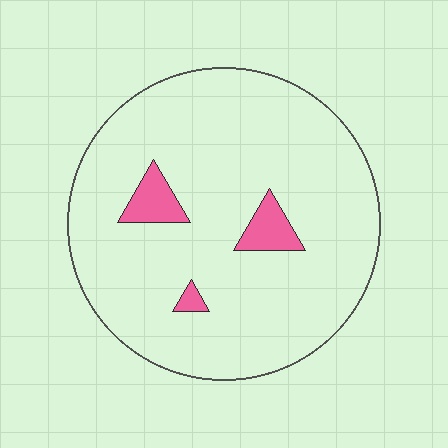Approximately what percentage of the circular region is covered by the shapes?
Approximately 5%.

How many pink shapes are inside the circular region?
3.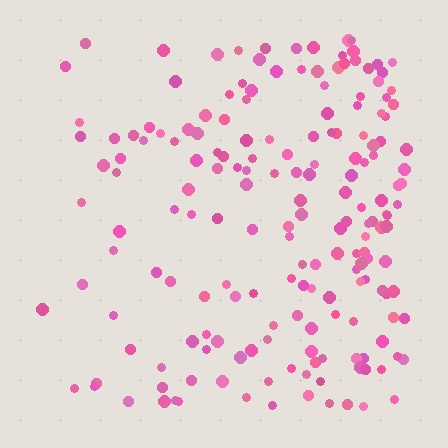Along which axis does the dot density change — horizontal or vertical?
Horizontal.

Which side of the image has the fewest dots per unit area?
The left.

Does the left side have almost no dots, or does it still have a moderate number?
Still a moderate number, just noticeably fewer than the right.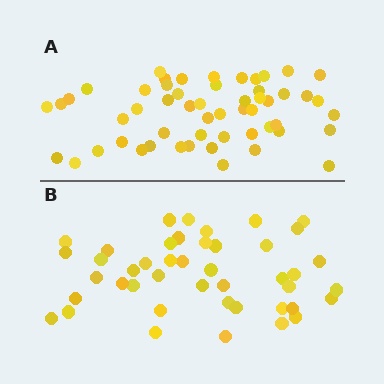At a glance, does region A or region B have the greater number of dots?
Region A (the top region) has more dots.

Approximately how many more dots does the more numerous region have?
Region A has roughly 10 or so more dots than region B.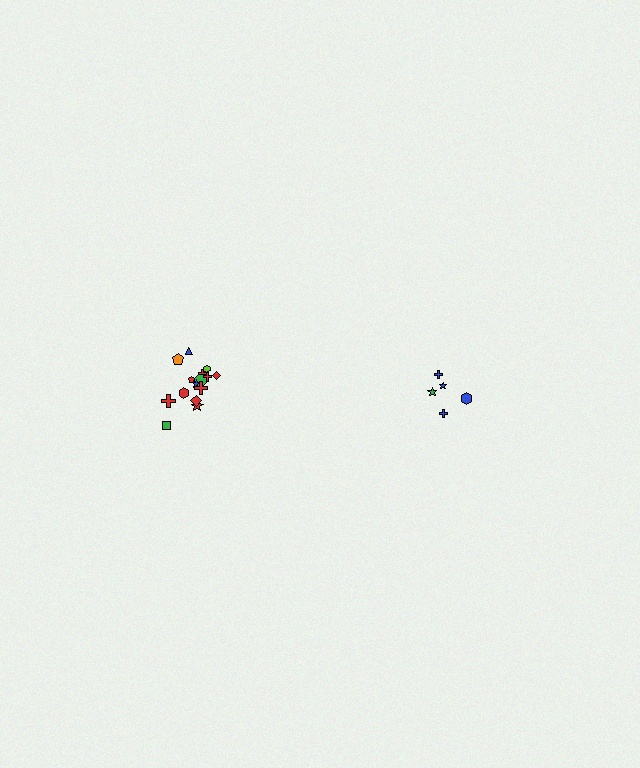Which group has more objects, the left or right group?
The left group.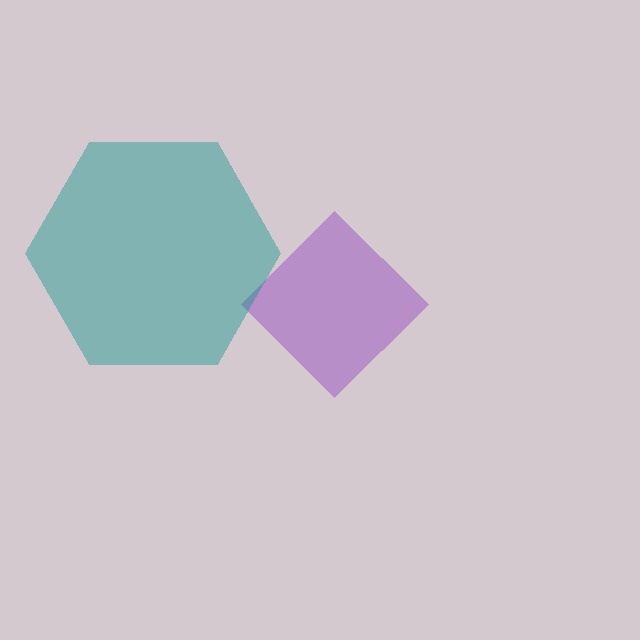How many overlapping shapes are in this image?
There are 2 overlapping shapes in the image.